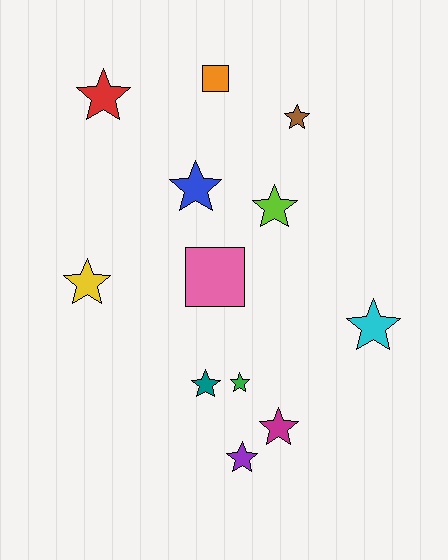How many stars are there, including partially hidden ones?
There are 10 stars.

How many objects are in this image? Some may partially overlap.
There are 12 objects.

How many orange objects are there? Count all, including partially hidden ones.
There is 1 orange object.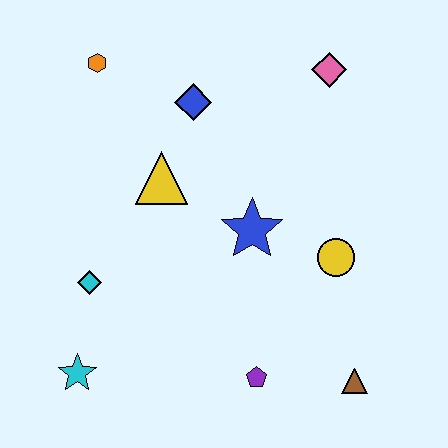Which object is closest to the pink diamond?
The blue diamond is closest to the pink diamond.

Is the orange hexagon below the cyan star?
No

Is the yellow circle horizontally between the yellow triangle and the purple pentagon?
No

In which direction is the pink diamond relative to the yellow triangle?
The pink diamond is to the right of the yellow triangle.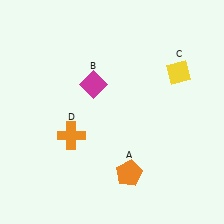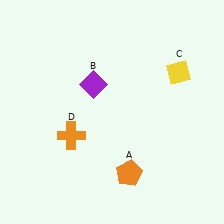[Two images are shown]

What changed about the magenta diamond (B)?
In Image 1, B is magenta. In Image 2, it changed to purple.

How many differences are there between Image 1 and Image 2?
There is 1 difference between the two images.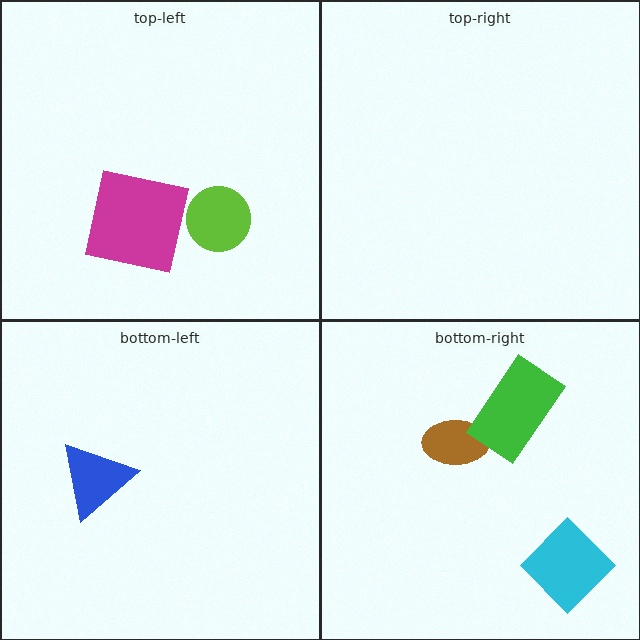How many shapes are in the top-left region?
2.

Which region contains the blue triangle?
The bottom-left region.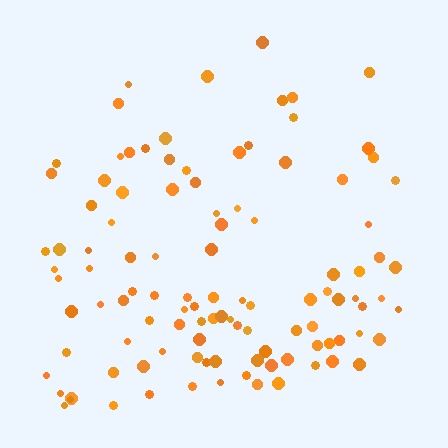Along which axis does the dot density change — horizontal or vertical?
Vertical.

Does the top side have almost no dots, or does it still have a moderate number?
Still a moderate number, just noticeably fewer than the bottom.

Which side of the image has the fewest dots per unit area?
The top.